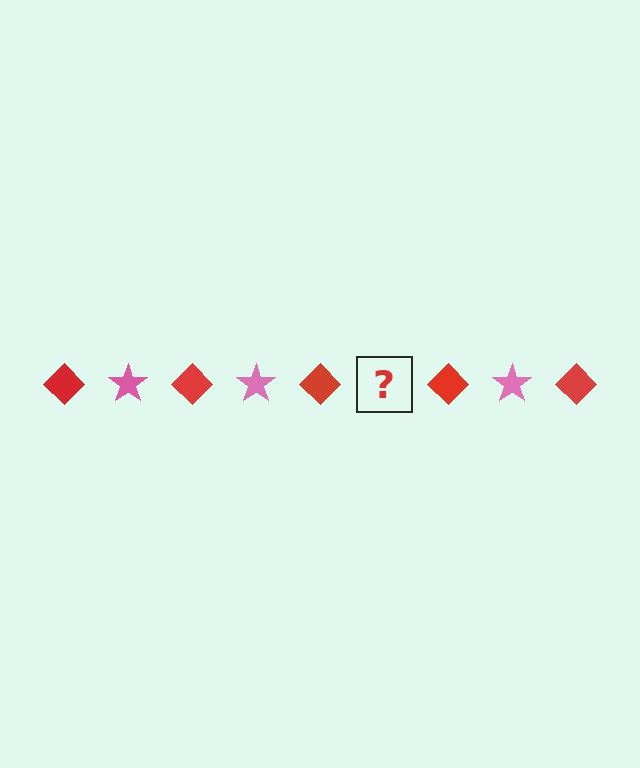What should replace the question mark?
The question mark should be replaced with a pink star.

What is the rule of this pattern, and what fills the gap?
The rule is that the pattern alternates between red diamond and pink star. The gap should be filled with a pink star.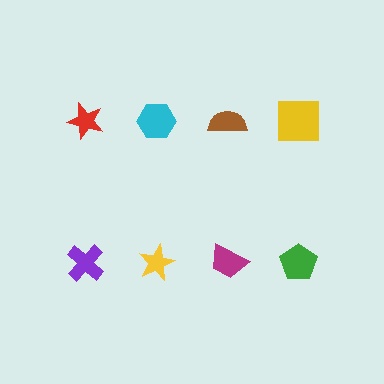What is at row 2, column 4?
A green pentagon.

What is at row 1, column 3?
A brown semicircle.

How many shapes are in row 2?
4 shapes.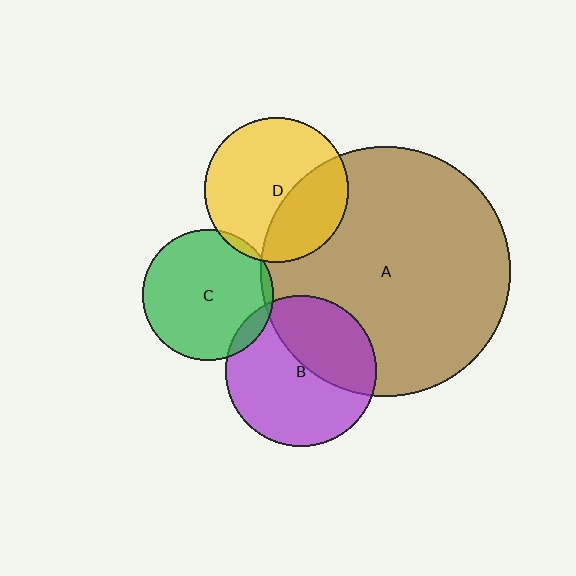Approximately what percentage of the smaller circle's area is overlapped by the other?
Approximately 10%.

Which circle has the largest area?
Circle A (brown).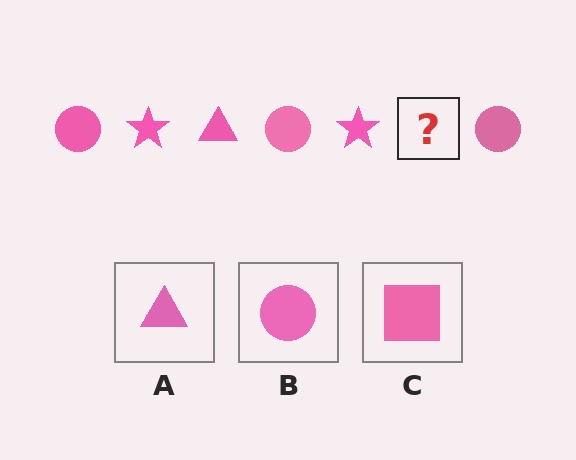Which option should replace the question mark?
Option A.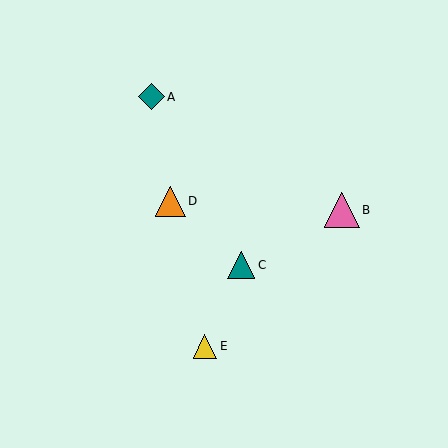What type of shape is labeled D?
Shape D is an orange triangle.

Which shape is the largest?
The pink triangle (labeled B) is the largest.